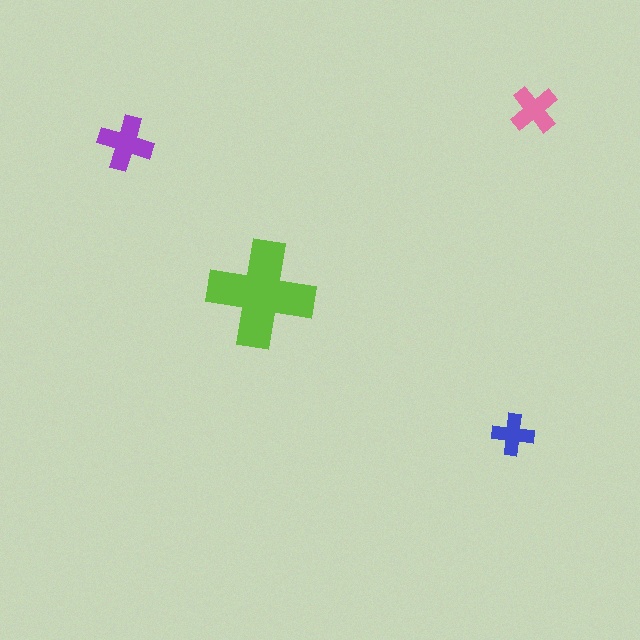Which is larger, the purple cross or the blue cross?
The purple one.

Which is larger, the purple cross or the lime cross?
The lime one.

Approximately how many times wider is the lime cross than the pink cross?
About 2 times wider.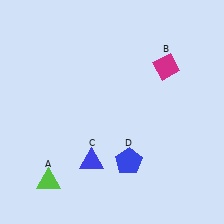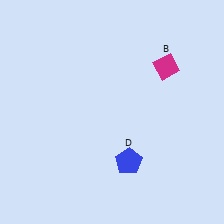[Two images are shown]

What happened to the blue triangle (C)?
The blue triangle (C) was removed in Image 2. It was in the bottom-left area of Image 1.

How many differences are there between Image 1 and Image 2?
There are 2 differences between the two images.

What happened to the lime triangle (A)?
The lime triangle (A) was removed in Image 2. It was in the bottom-left area of Image 1.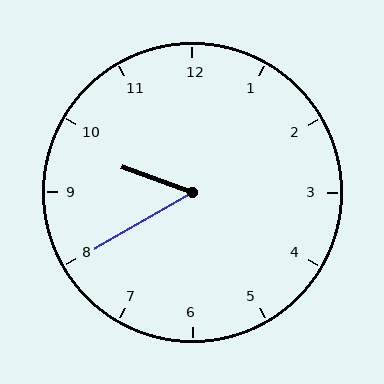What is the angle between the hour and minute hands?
Approximately 50 degrees.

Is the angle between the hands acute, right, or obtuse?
It is acute.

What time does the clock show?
9:40.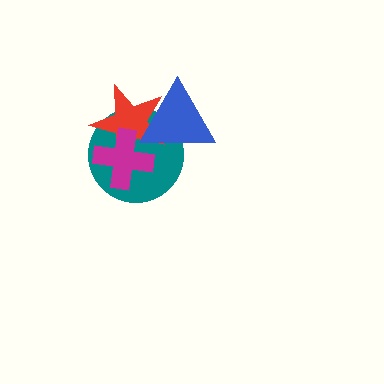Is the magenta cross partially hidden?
No, no other shape covers it.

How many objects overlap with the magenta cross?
3 objects overlap with the magenta cross.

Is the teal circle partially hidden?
Yes, it is partially covered by another shape.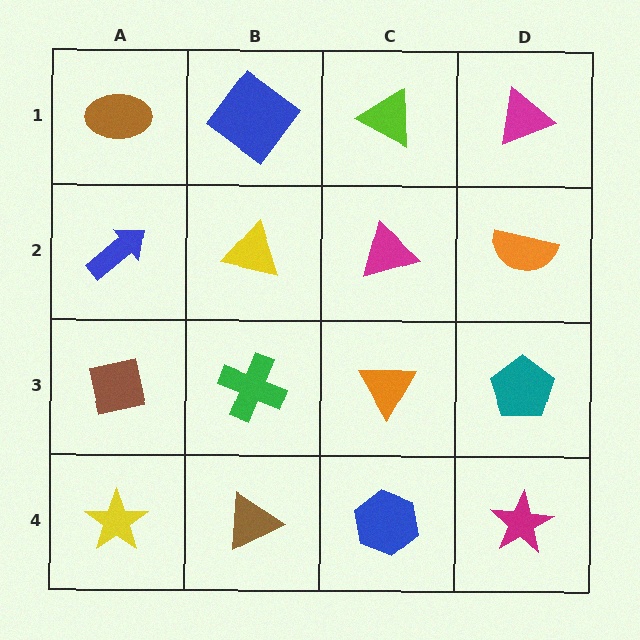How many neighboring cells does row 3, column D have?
3.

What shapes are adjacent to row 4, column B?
A green cross (row 3, column B), a yellow star (row 4, column A), a blue hexagon (row 4, column C).